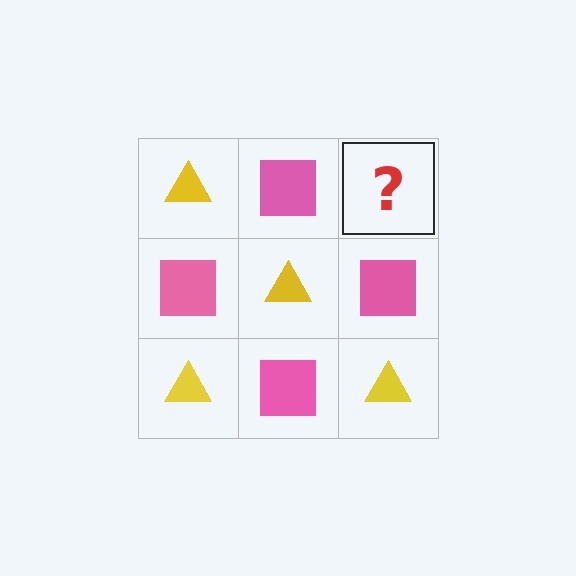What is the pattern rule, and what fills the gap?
The rule is that it alternates yellow triangle and pink square in a checkerboard pattern. The gap should be filled with a yellow triangle.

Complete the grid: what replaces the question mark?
The question mark should be replaced with a yellow triangle.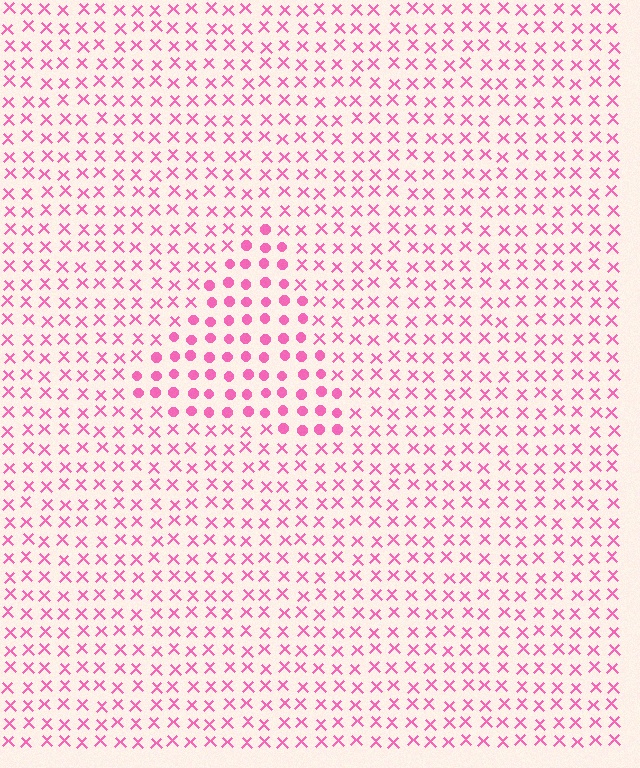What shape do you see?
I see a triangle.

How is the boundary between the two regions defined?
The boundary is defined by a change in element shape: circles inside vs. X marks outside. All elements share the same color and spacing.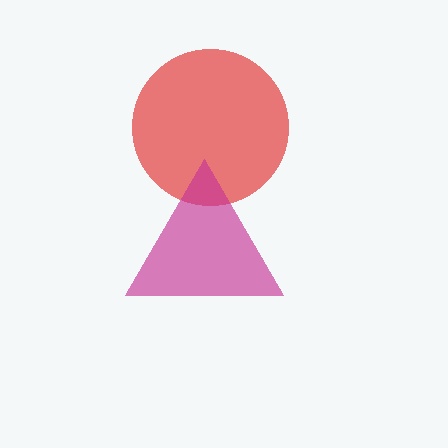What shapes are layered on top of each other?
The layered shapes are: a red circle, a magenta triangle.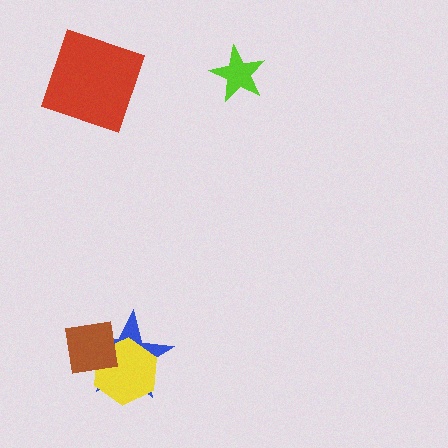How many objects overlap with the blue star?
2 objects overlap with the blue star.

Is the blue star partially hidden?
Yes, it is partially covered by another shape.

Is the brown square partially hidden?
No, no other shape covers it.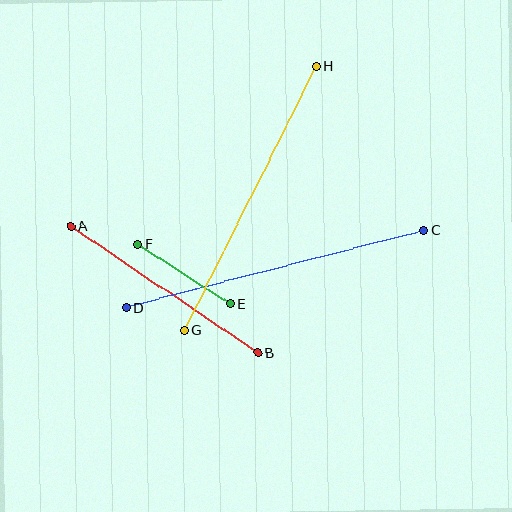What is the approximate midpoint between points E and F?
The midpoint is at approximately (184, 274) pixels.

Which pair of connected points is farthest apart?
Points C and D are farthest apart.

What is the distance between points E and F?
The distance is approximately 111 pixels.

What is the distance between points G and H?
The distance is approximately 295 pixels.